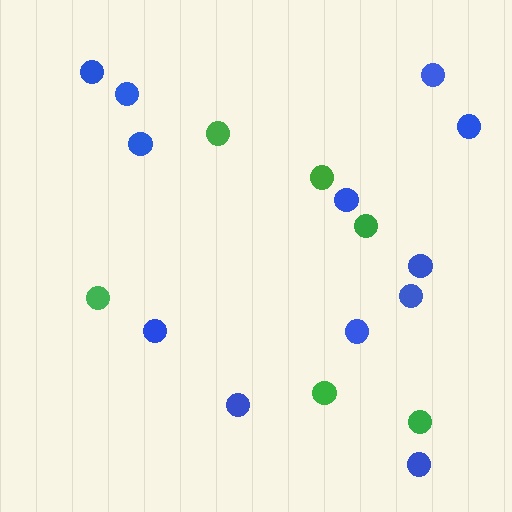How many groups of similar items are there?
There are 2 groups: one group of blue circles (12) and one group of green circles (6).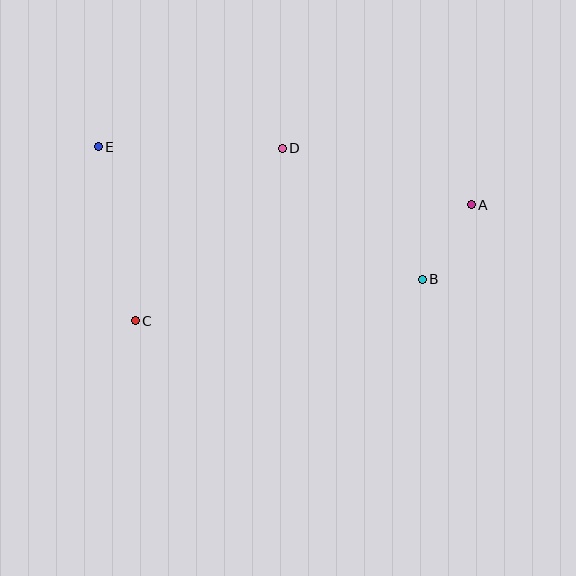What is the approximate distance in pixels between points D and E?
The distance between D and E is approximately 184 pixels.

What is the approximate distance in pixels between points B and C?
The distance between B and C is approximately 290 pixels.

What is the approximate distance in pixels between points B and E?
The distance between B and E is approximately 350 pixels.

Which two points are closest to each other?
Points A and B are closest to each other.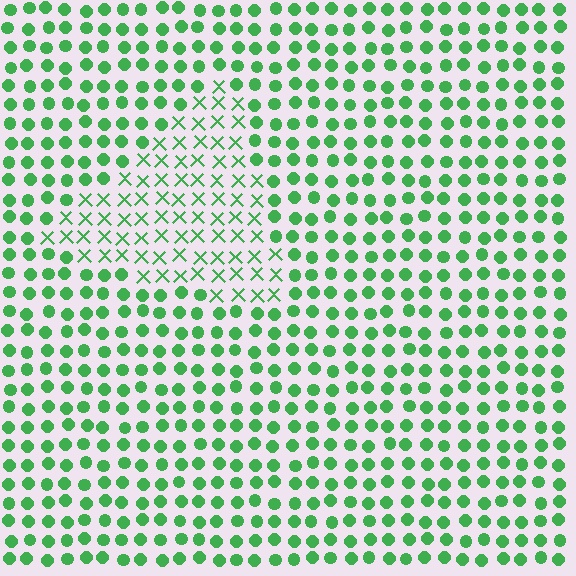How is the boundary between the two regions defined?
The boundary is defined by a change in element shape: X marks inside vs. circles outside. All elements share the same color and spacing.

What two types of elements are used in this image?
The image uses X marks inside the triangle region and circles outside it.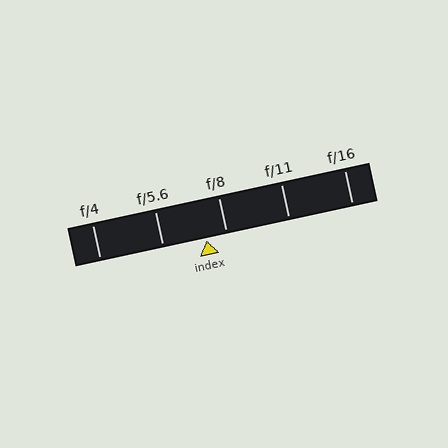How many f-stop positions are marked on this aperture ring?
There are 5 f-stop positions marked.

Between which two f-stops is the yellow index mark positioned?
The index mark is between f/5.6 and f/8.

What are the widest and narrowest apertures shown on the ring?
The widest aperture shown is f/4 and the narrowest is f/16.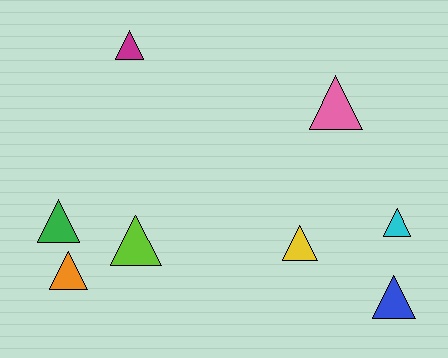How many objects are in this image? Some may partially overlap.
There are 8 objects.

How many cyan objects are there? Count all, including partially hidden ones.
There is 1 cyan object.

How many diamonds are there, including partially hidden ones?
There are no diamonds.